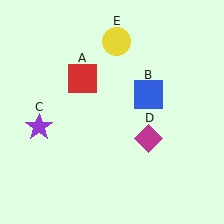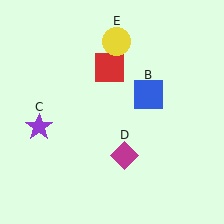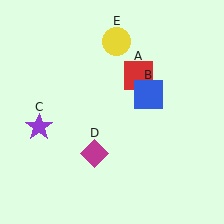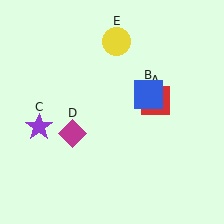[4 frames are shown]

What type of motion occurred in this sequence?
The red square (object A), magenta diamond (object D) rotated clockwise around the center of the scene.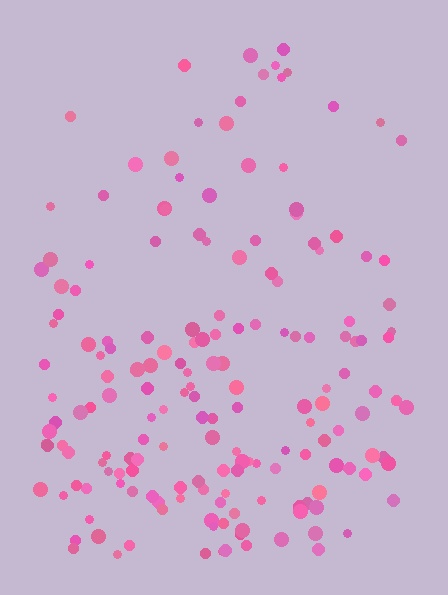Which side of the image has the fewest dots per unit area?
The top.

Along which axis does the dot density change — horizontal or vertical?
Vertical.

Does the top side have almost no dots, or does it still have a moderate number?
Still a moderate number, just noticeably fewer than the bottom.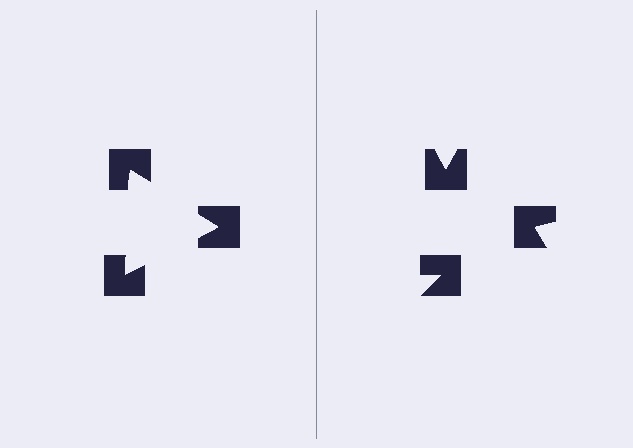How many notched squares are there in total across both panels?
6 — 3 on each side.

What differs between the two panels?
The notched squares are positioned identically on both sides; only the wedge orientations differ. On the left they align to a triangle; on the right they are misaligned.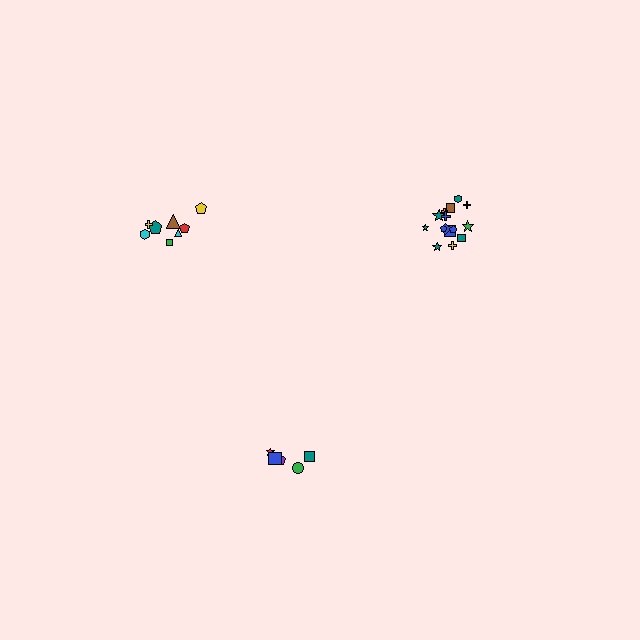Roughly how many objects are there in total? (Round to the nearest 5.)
Roughly 30 objects in total.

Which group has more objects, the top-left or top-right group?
The top-right group.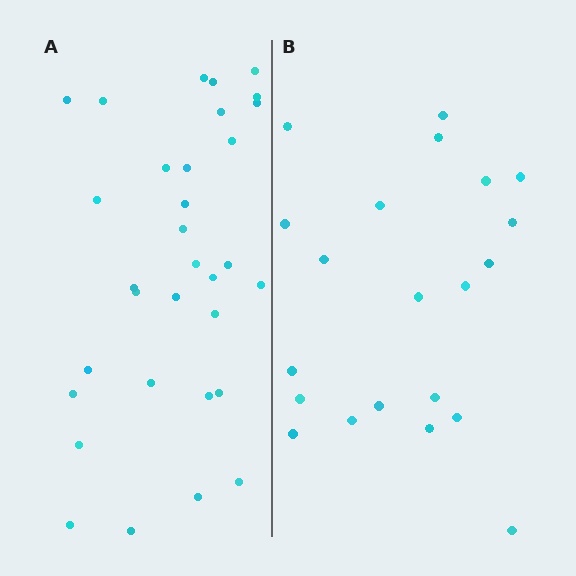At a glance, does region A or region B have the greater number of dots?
Region A (the left region) has more dots.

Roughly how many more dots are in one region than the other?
Region A has roughly 12 or so more dots than region B.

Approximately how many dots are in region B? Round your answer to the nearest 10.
About 20 dots. (The exact count is 21, which rounds to 20.)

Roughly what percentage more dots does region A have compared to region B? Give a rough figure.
About 50% more.